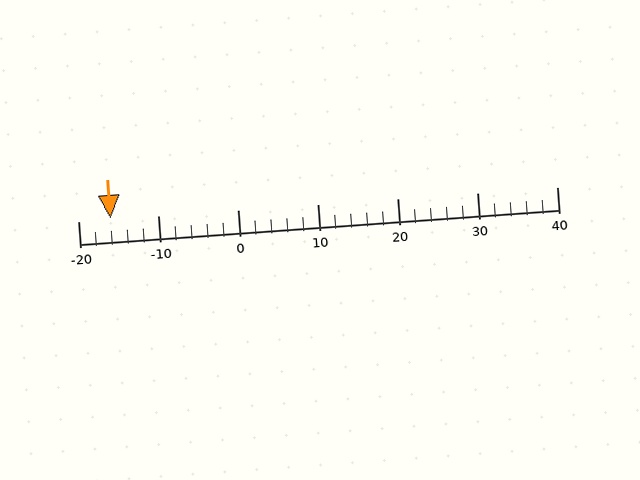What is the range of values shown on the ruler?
The ruler shows values from -20 to 40.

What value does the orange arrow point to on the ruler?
The orange arrow points to approximately -16.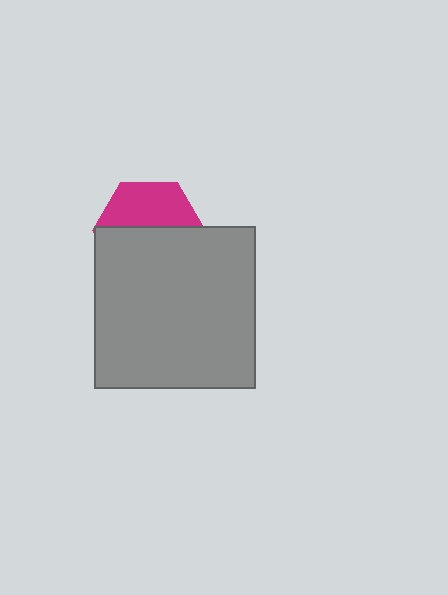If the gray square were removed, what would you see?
You would see the complete magenta hexagon.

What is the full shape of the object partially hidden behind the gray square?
The partially hidden object is a magenta hexagon.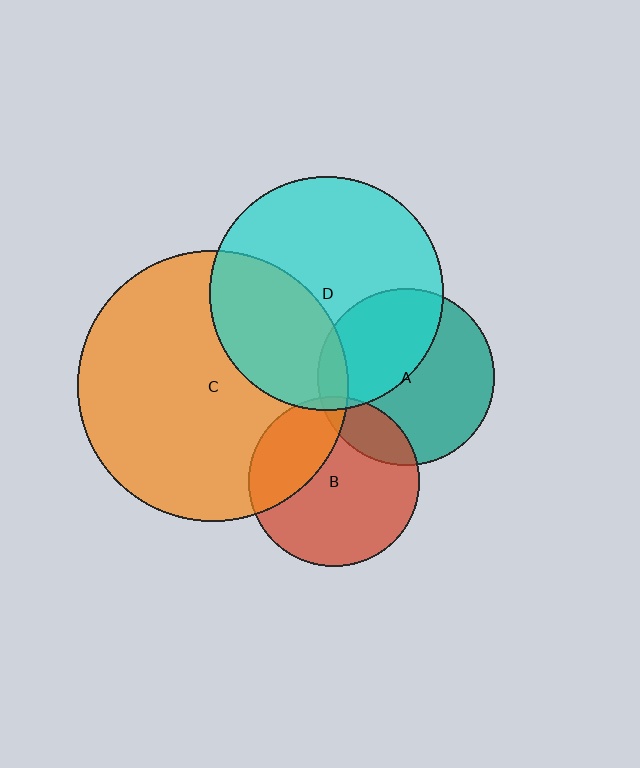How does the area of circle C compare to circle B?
Approximately 2.5 times.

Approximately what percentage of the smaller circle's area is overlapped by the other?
Approximately 10%.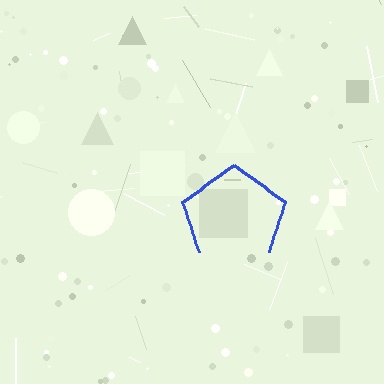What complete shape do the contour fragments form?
The contour fragments form a pentagon.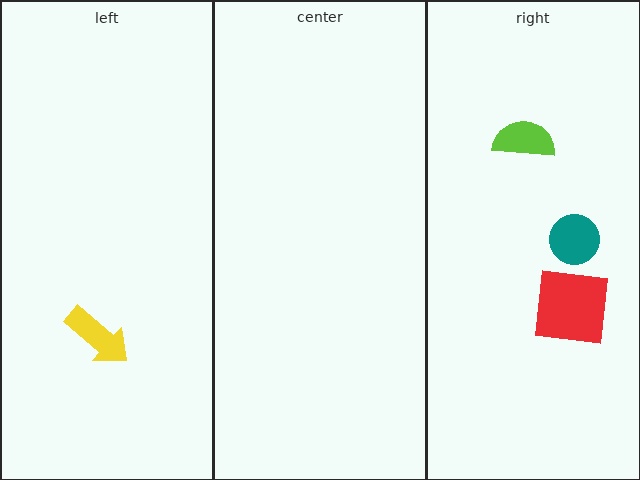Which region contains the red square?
The right region.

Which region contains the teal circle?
The right region.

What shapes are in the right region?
The lime semicircle, the blue trapezoid, the teal circle, the red square.